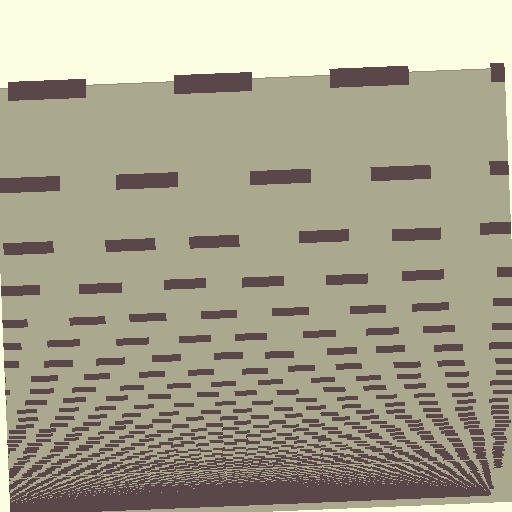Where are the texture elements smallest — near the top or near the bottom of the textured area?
Near the bottom.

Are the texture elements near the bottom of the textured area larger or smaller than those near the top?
Smaller. The gradient is inverted — elements near the bottom are smaller and denser.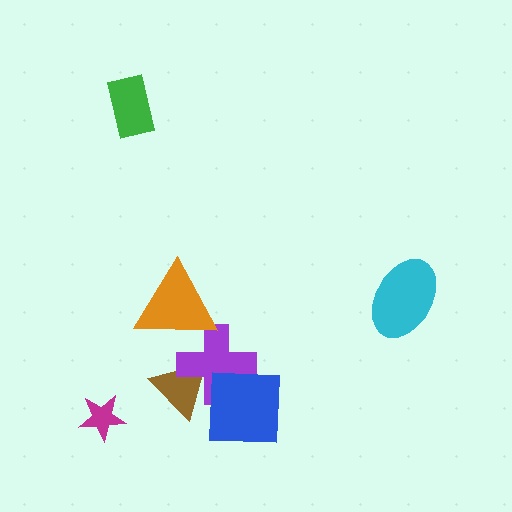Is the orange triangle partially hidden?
No, no other shape covers it.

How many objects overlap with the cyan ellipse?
0 objects overlap with the cyan ellipse.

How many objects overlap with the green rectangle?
0 objects overlap with the green rectangle.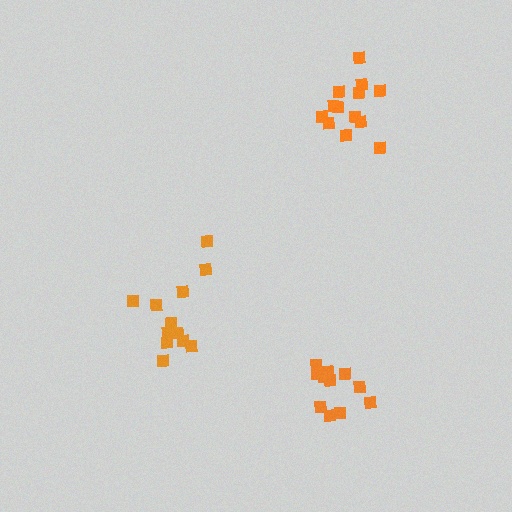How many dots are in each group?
Group 1: 12 dots, Group 2: 11 dots, Group 3: 13 dots (36 total).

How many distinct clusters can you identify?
There are 3 distinct clusters.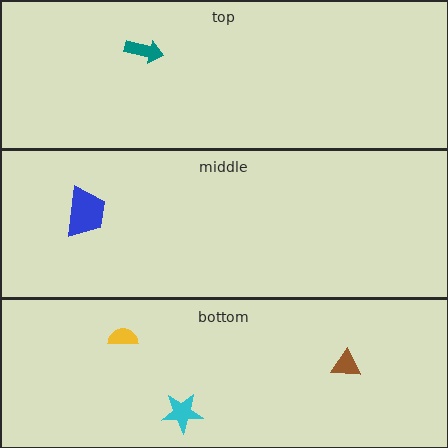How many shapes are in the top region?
1.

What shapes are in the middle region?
The blue trapezoid.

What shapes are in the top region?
The teal arrow.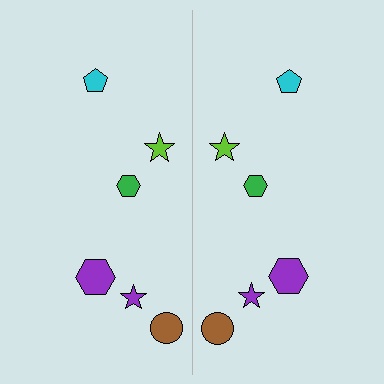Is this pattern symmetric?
Yes, this pattern has bilateral (reflection) symmetry.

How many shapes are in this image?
There are 12 shapes in this image.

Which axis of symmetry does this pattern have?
The pattern has a vertical axis of symmetry running through the center of the image.